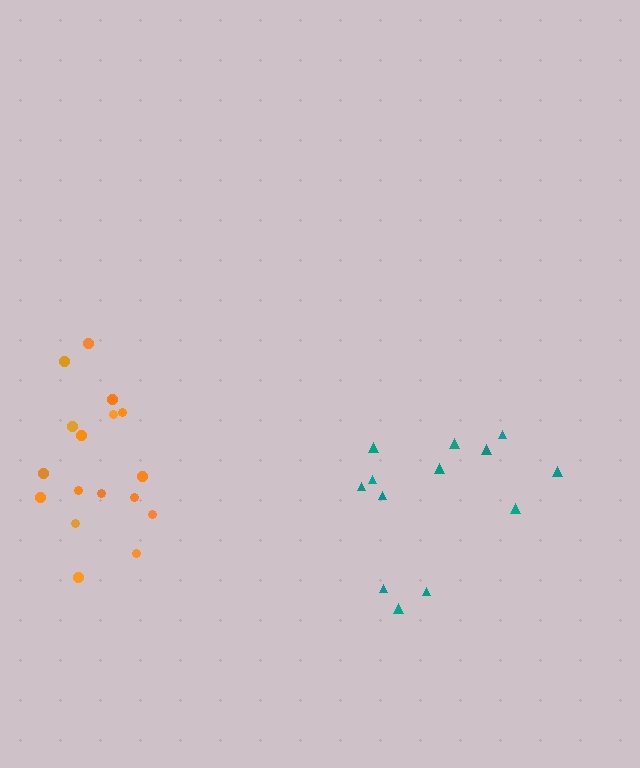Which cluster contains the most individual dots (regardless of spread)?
Orange (17).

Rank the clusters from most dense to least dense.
orange, teal.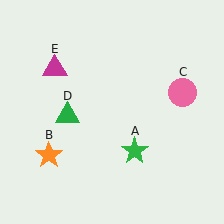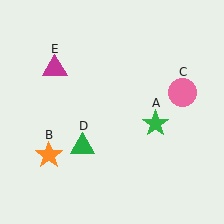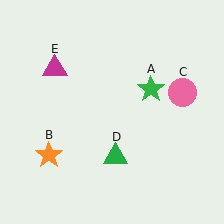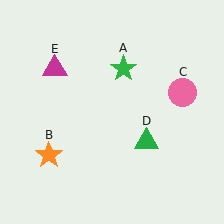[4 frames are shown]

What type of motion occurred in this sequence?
The green star (object A), green triangle (object D) rotated counterclockwise around the center of the scene.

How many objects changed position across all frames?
2 objects changed position: green star (object A), green triangle (object D).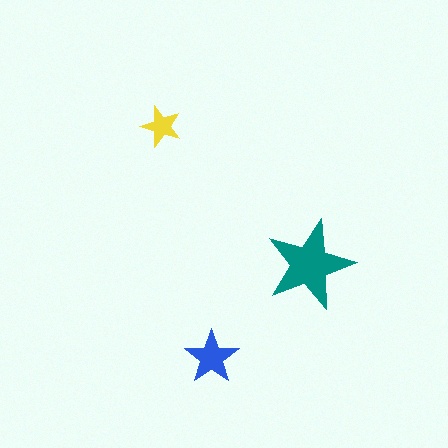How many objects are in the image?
There are 3 objects in the image.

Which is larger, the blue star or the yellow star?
The blue one.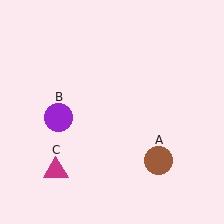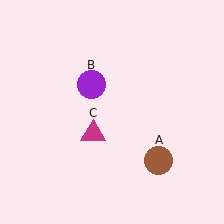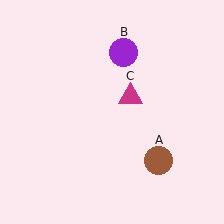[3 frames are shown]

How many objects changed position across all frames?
2 objects changed position: purple circle (object B), magenta triangle (object C).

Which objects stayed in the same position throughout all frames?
Brown circle (object A) remained stationary.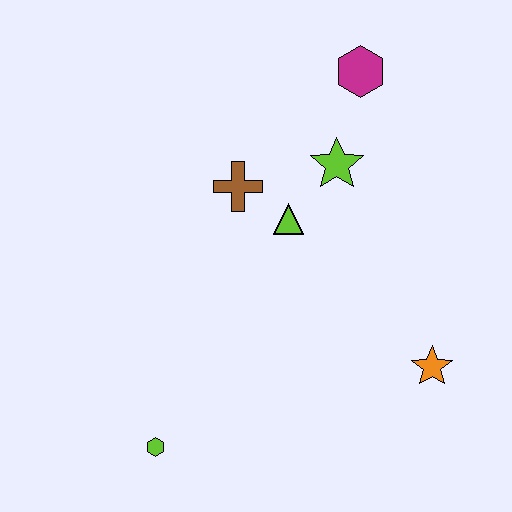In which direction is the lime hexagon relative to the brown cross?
The lime hexagon is below the brown cross.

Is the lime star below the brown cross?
No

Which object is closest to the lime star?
The lime triangle is closest to the lime star.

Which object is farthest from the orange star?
The magenta hexagon is farthest from the orange star.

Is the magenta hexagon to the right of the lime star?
Yes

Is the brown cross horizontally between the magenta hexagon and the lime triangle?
No